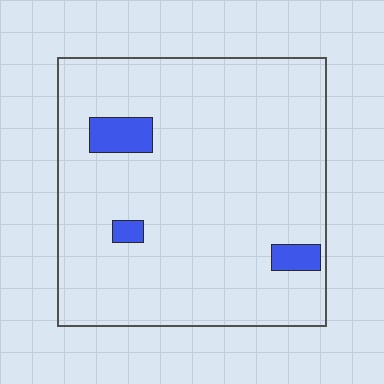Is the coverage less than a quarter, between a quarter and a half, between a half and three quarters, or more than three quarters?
Less than a quarter.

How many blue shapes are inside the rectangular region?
3.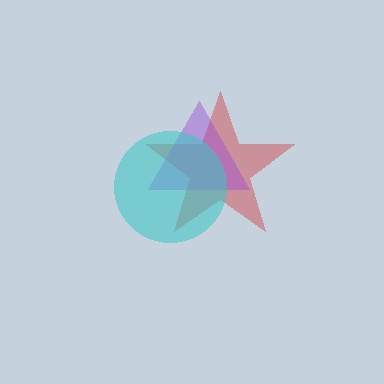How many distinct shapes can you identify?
There are 3 distinct shapes: a red star, a purple triangle, a cyan circle.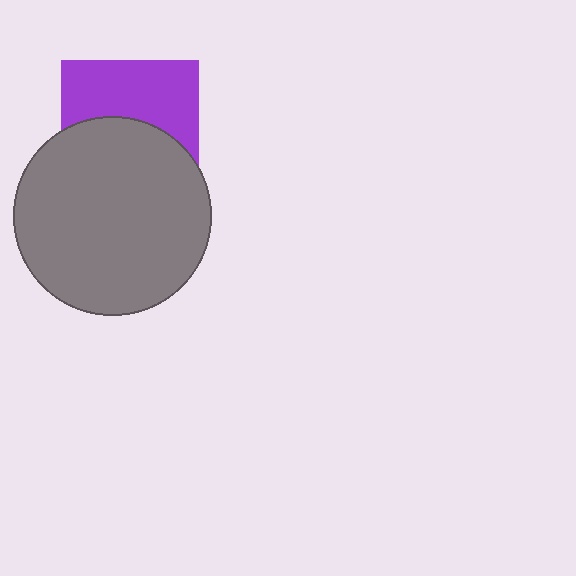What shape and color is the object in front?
The object in front is a gray circle.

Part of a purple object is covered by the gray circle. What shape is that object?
It is a square.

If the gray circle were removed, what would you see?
You would see the complete purple square.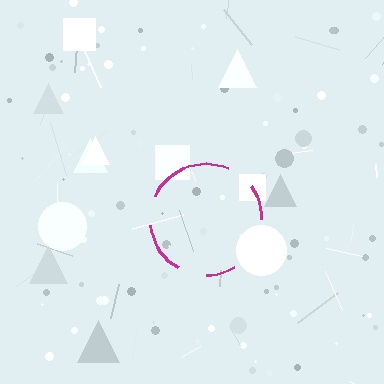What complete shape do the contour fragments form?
The contour fragments form a circle.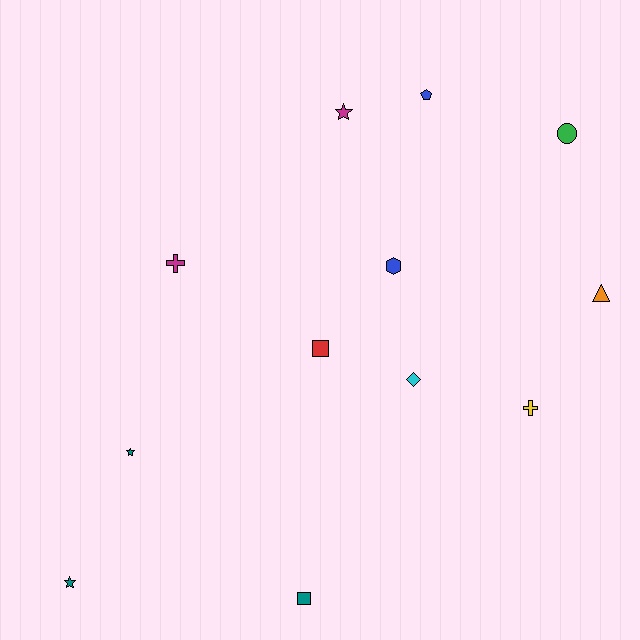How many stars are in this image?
There are 3 stars.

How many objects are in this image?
There are 12 objects.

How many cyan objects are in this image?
There is 1 cyan object.